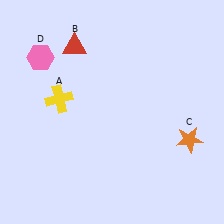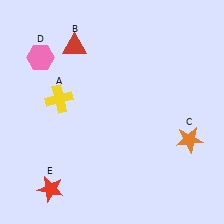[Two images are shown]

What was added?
A red star (E) was added in Image 2.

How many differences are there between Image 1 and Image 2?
There is 1 difference between the two images.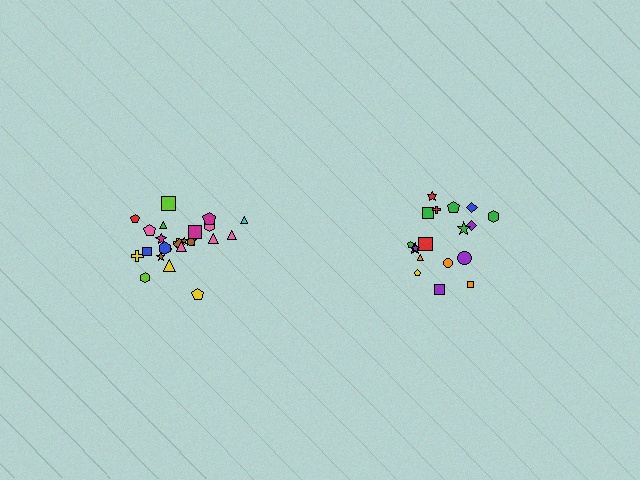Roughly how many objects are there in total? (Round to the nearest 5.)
Roughly 45 objects in total.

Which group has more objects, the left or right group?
The left group.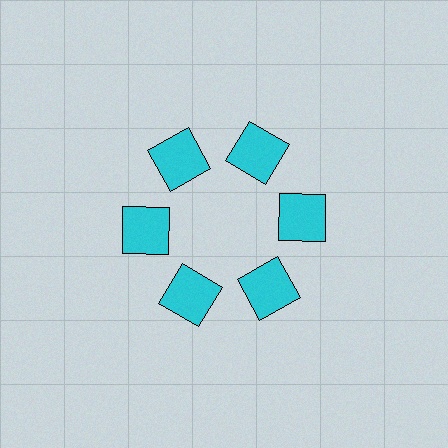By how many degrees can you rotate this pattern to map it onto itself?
The pattern maps onto itself every 60 degrees of rotation.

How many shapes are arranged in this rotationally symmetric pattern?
There are 6 shapes, arranged in 6 groups of 1.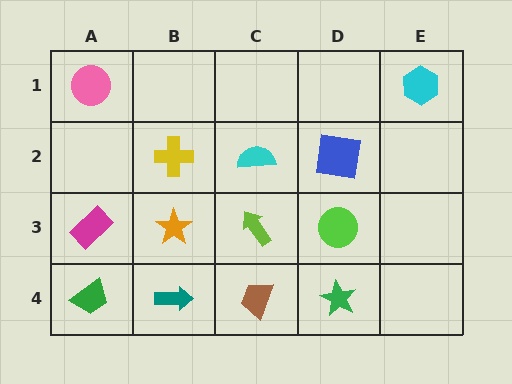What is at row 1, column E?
A cyan hexagon.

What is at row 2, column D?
A blue square.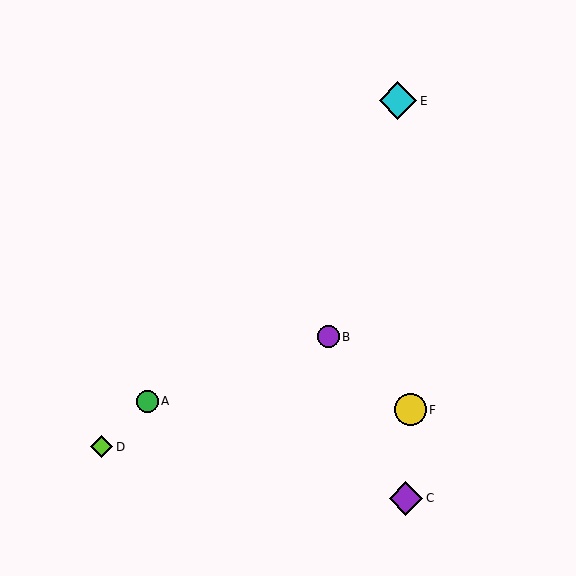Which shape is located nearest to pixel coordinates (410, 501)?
The purple diamond (labeled C) at (406, 498) is nearest to that location.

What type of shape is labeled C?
Shape C is a purple diamond.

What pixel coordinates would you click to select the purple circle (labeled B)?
Click at (328, 337) to select the purple circle B.